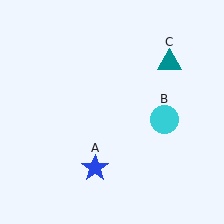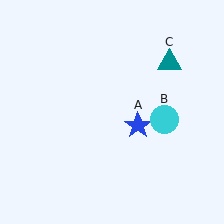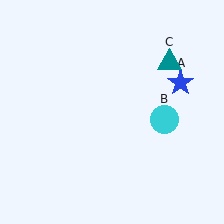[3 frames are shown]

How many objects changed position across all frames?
1 object changed position: blue star (object A).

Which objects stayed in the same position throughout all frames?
Cyan circle (object B) and teal triangle (object C) remained stationary.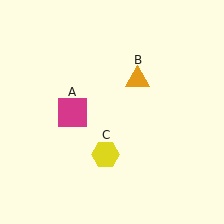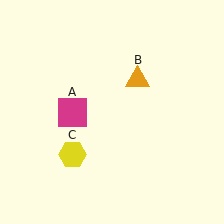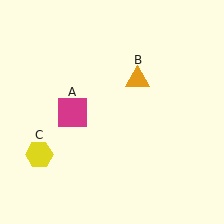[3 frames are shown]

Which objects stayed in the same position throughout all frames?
Magenta square (object A) and orange triangle (object B) remained stationary.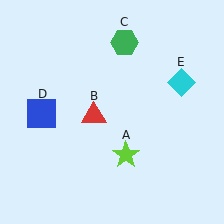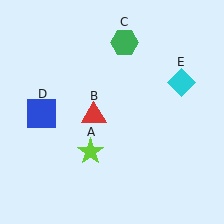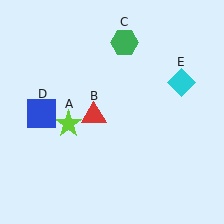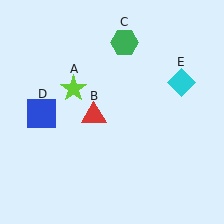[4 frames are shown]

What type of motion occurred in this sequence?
The lime star (object A) rotated clockwise around the center of the scene.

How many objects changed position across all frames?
1 object changed position: lime star (object A).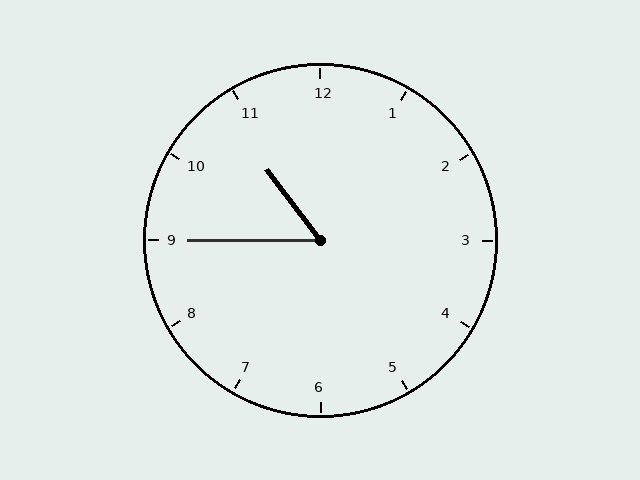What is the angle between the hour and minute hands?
Approximately 52 degrees.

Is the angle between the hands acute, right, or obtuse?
It is acute.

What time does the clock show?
10:45.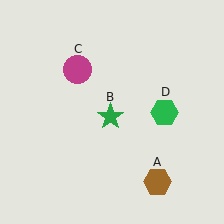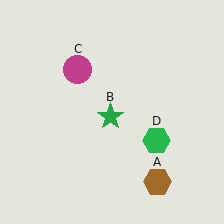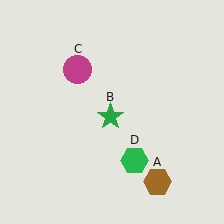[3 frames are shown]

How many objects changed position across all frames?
1 object changed position: green hexagon (object D).